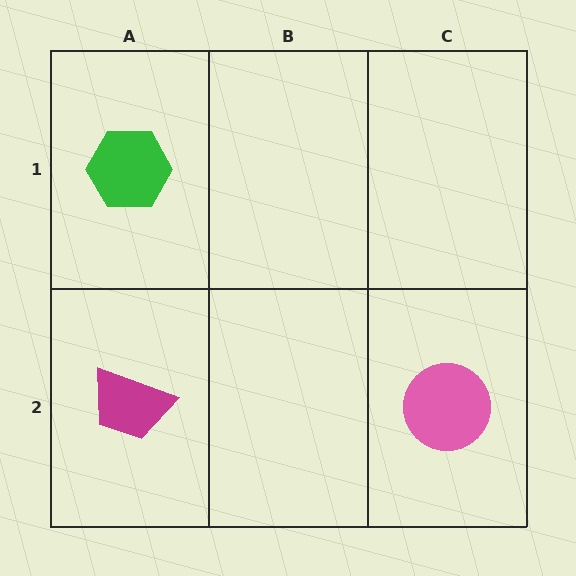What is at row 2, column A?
A magenta trapezoid.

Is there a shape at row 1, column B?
No, that cell is empty.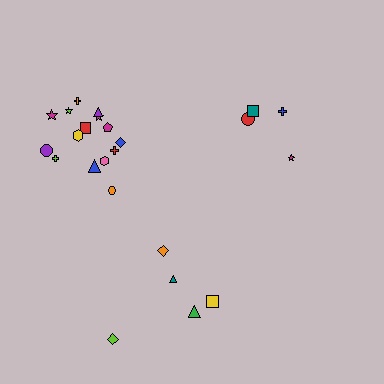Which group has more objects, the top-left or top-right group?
The top-left group.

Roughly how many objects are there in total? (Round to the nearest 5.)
Roughly 25 objects in total.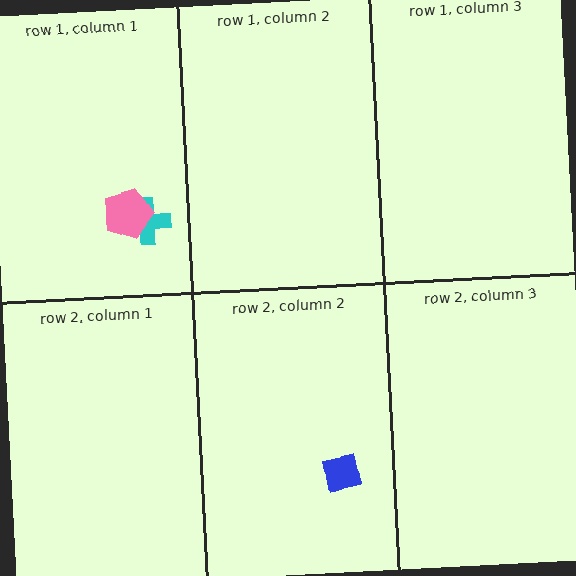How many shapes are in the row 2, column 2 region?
1.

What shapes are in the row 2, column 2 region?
The blue square.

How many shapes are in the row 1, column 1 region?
2.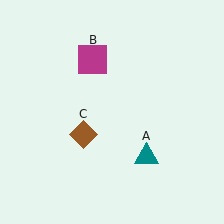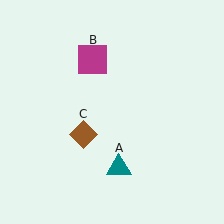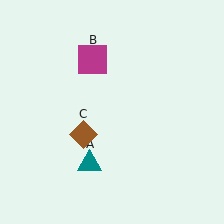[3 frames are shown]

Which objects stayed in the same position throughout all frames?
Magenta square (object B) and brown diamond (object C) remained stationary.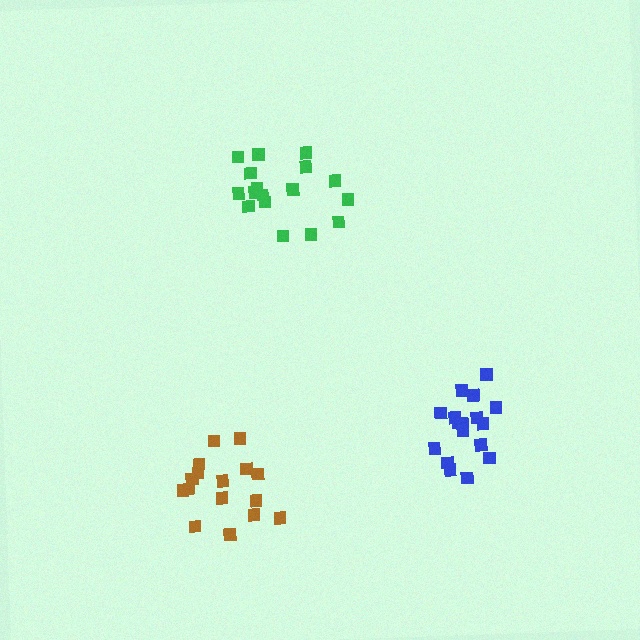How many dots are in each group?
Group 1: 16 dots, Group 2: 17 dots, Group 3: 17 dots (50 total).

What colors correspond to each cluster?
The clusters are colored: brown, green, blue.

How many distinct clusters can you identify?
There are 3 distinct clusters.